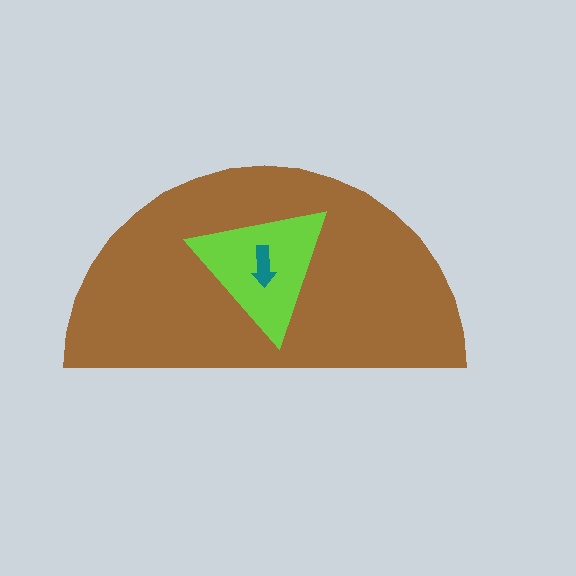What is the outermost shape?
The brown semicircle.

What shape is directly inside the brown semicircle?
The lime triangle.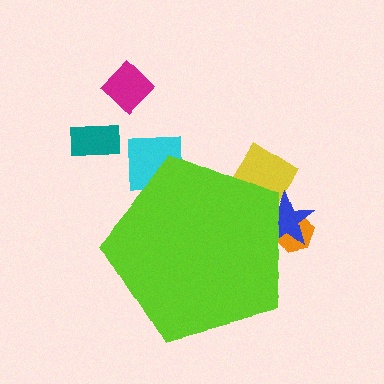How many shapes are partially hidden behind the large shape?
4 shapes are partially hidden.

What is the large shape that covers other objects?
A lime pentagon.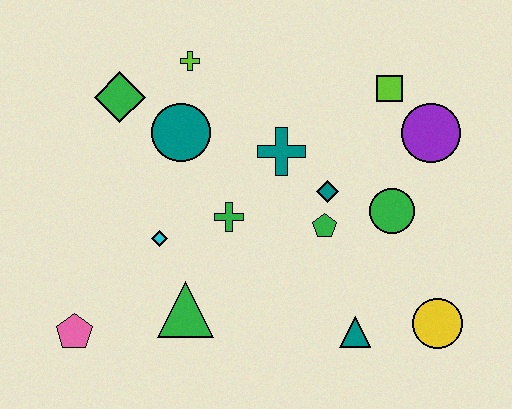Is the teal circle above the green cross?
Yes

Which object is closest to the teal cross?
The teal diamond is closest to the teal cross.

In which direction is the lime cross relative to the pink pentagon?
The lime cross is above the pink pentagon.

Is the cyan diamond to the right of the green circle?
No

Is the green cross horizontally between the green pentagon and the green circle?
No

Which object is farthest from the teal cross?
The pink pentagon is farthest from the teal cross.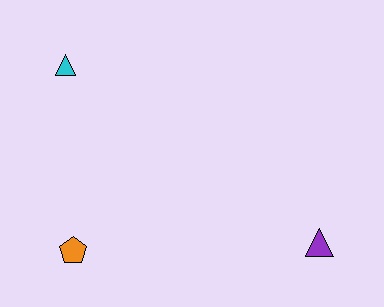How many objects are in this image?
There are 3 objects.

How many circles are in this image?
There are no circles.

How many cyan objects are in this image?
There is 1 cyan object.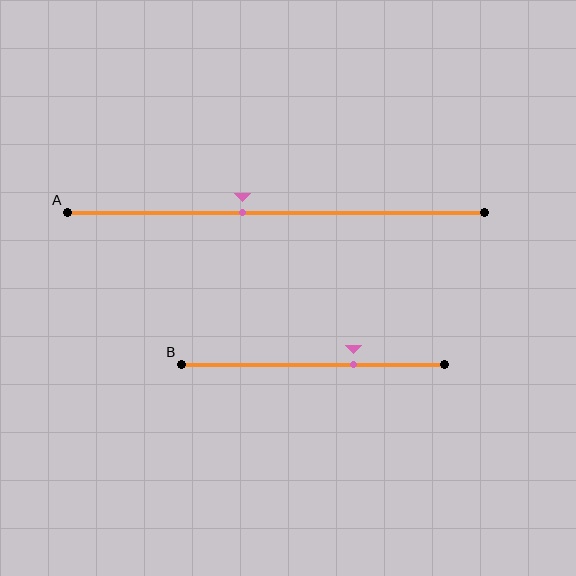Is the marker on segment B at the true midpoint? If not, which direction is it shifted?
No, the marker on segment B is shifted to the right by about 15% of the segment length.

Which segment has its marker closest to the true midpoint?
Segment A has its marker closest to the true midpoint.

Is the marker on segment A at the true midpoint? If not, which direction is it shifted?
No, the marker on segment A is shifted to the left by about 8% of the segment length.